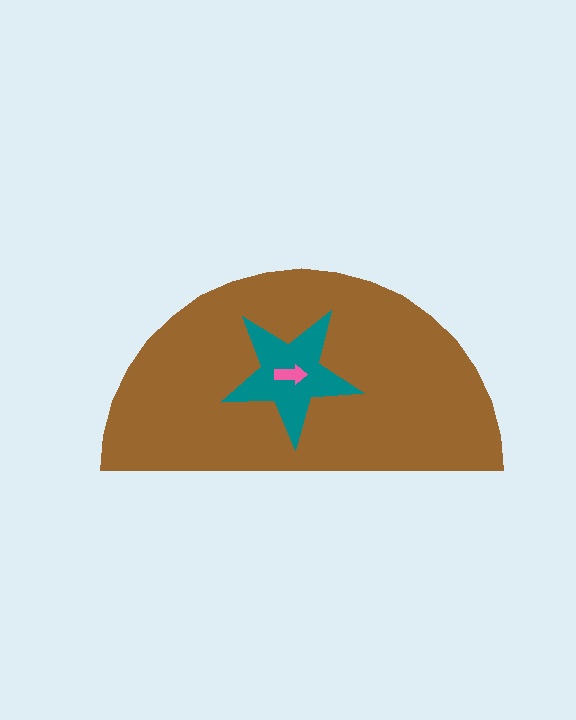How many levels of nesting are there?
3.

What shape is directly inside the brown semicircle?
The teal star.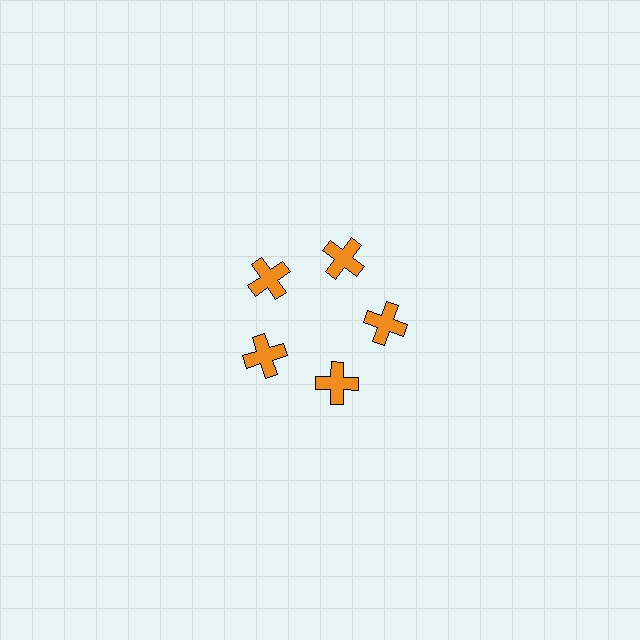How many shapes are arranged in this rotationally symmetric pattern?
There are 5 shapes, arranged in 5 groups of 1.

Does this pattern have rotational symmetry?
Yes, this pattern has 5-fold rotational symmetry. It looks the same after rotating 72 degrees around the center.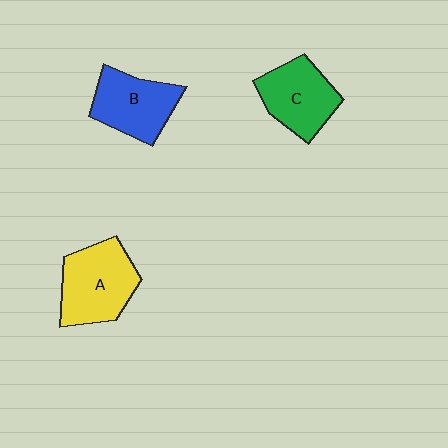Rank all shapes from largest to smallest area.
From largest to smallest: A (yellow), B (blue), C (green).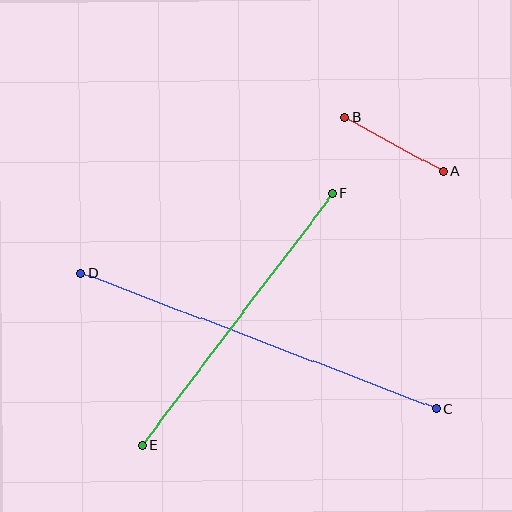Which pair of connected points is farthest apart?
Points C and D are farthest apart.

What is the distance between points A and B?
The distance is approximately 112 pixels.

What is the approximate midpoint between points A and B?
The midpoint is at approximately (394, 145) pixels.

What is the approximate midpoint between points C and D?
The midpoint is at approximately (259, 341) pixels.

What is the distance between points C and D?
The distance is approximately 381 pixels.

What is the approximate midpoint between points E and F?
The midpoint is at approximately (237, 319) pixels.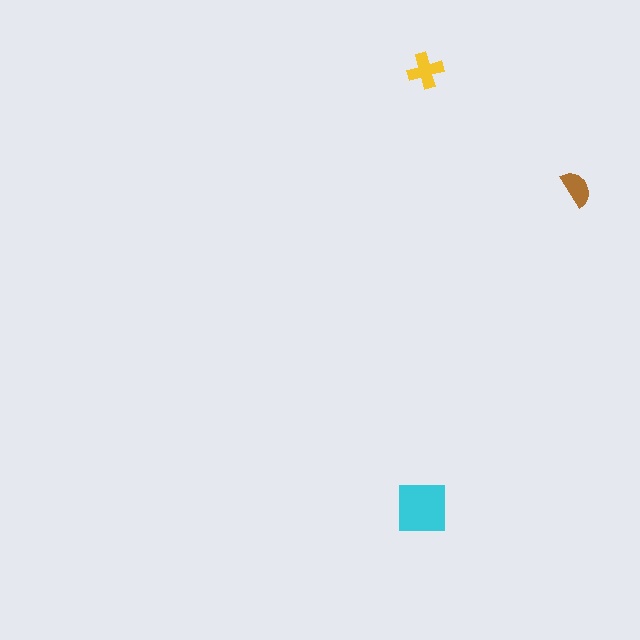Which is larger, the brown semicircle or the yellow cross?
The yellow cross.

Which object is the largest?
The cyan square.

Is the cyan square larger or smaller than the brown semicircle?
Larger.